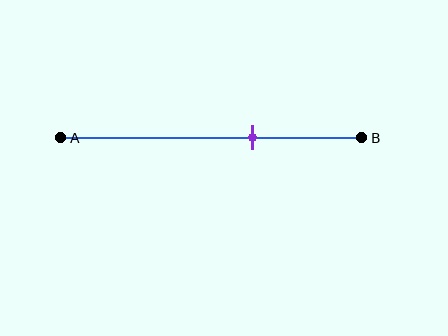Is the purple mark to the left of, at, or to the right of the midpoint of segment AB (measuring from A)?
The purple mark is to the right of the midpoint of segment AB.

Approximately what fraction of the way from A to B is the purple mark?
The purple mark is approximately 65% of the way from A to B.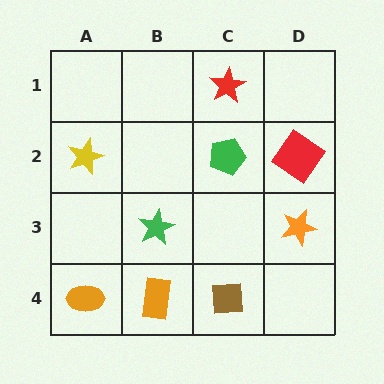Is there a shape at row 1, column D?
No, that cell is empty.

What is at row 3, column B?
A green star.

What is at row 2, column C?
A green pentagon.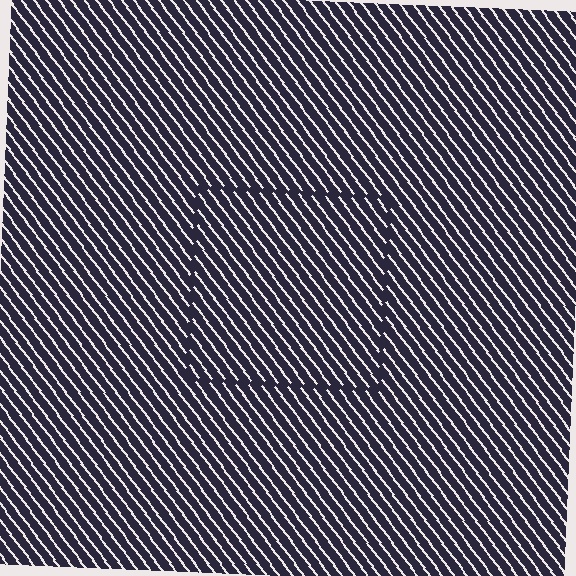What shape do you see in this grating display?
An illusory square. The interior of the shape contains the same grating, shifted by half a period — the contour is defined by the phase discontinuity where line-ends from the inner and outer gratings abut.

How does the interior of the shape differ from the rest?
The interior of the shape contains the same grating, shifted by half a period — the contour is defined by the phase discontinuity where line-ends from the inner and outer gratings abut.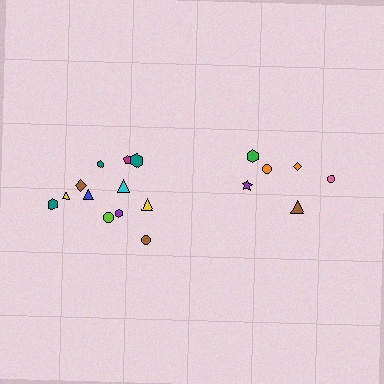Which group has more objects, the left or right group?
The left group.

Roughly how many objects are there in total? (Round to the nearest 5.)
Roughly 20 objects in total.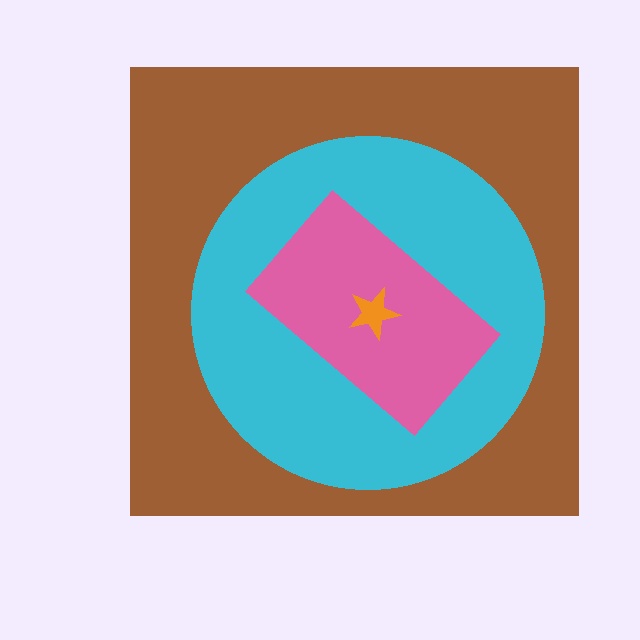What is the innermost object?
The orange star.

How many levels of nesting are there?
4.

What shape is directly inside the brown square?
The cyan circle.